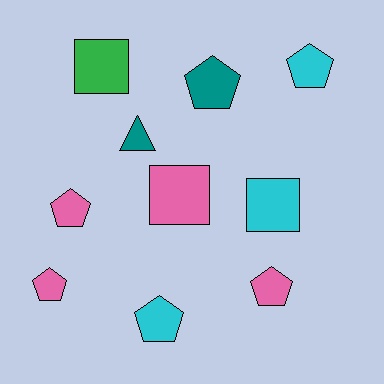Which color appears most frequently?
Pink, with 4 objects.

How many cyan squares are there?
There is 1 cyan square.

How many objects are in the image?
There are 10 objects.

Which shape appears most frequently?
Pentagon, with 6 objects.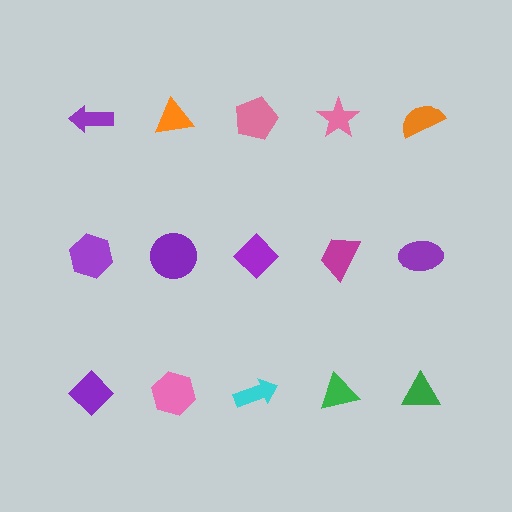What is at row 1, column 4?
A pink star.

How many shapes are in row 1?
5 shapes.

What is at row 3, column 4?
A green triangle.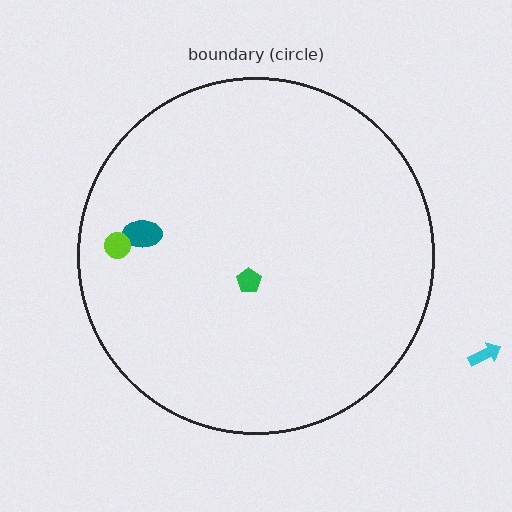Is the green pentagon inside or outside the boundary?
Inside.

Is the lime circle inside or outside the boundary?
Inside.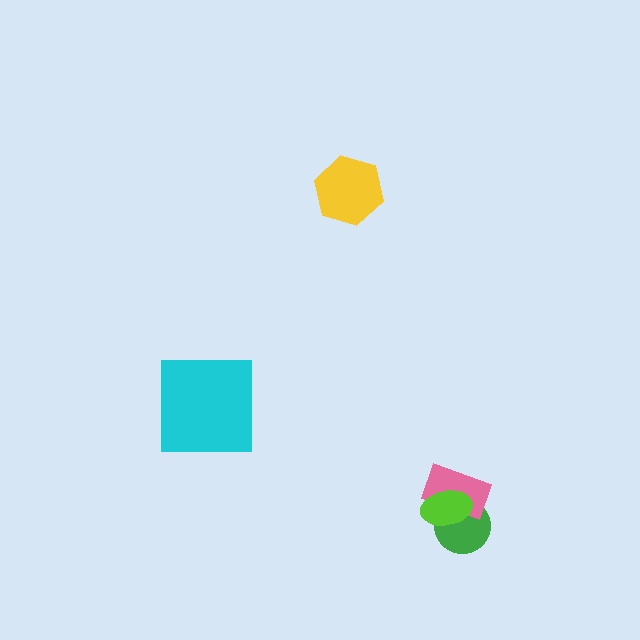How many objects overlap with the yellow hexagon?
0 objects overlap with the yellow hexagon.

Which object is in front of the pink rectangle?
The lime ellipse is in front of the pink rectangle.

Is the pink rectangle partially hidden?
Yes, it is partially covered by another shape.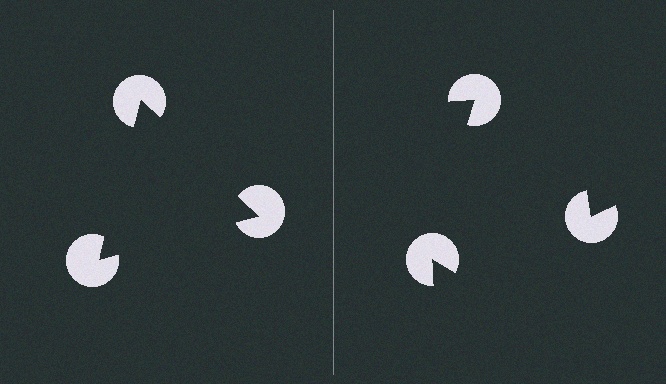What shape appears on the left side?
An illusory triangle.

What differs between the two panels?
The pac-man discs are positioned identically on both sides; only the wedge orientations differ. On the left they align to a triangle; on the right they are misaligned.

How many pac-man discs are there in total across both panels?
6 — 3 on each side.